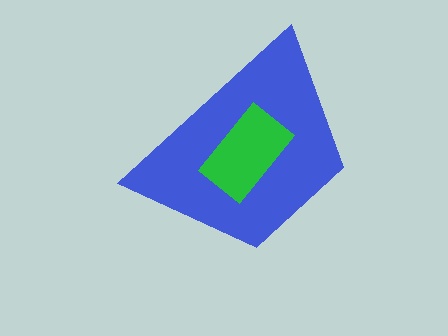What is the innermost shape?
The green rectangle.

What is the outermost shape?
The blue trapezoid.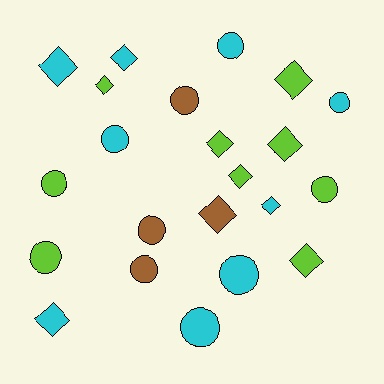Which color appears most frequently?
Lime, with 9 objects.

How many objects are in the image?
There are 22 objects.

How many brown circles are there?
There are 3 brown circles.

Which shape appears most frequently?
Diamond, with 11 objects.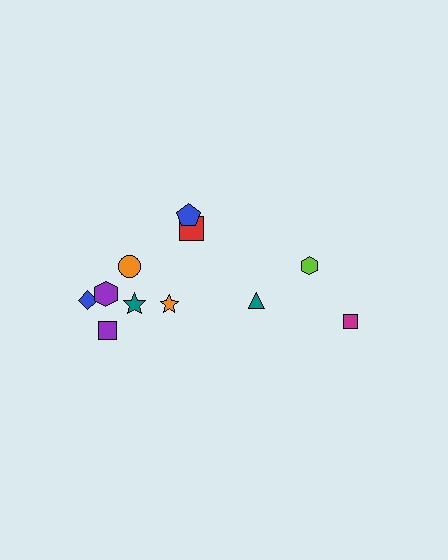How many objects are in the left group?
There are 8 objects.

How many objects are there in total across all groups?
There are 11 objects.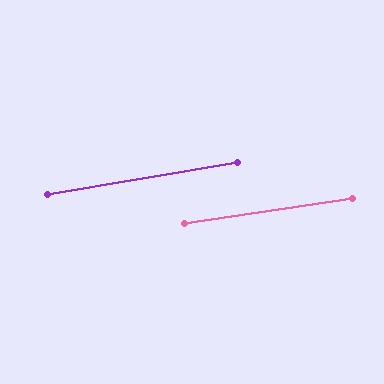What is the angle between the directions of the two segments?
Approximately 1 degree.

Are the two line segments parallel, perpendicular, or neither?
Parallel — their directions differ by only 1.1°.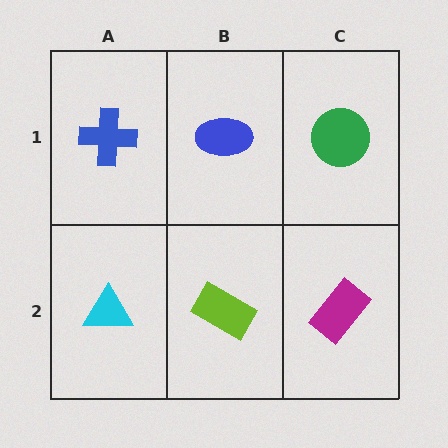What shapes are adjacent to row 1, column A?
A cyan triangle (row 2, column A), a blue ellipse (row 1, column B).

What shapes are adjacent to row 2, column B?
A blue ellipse (row 1, column B), a cyan triangle (row 2, column A), a magenta rectangle (row 2, column C).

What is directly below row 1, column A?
A cyan triangle.